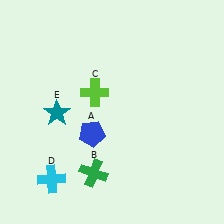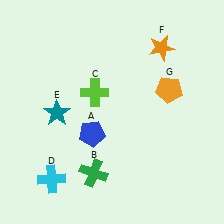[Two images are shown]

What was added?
An orange star (F), an orange pentagon (G) were added in Image 2.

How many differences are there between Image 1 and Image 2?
There are 2 differences between the two images.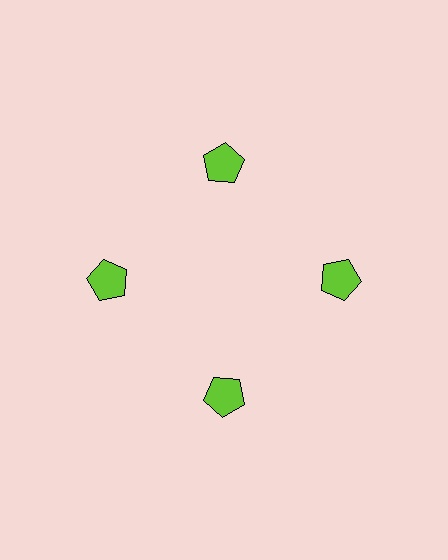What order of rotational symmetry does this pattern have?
This pattern has 4-fold rotational symmetry.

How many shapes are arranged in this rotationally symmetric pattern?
There are 4 shapes, arranged in 4 groups of 1.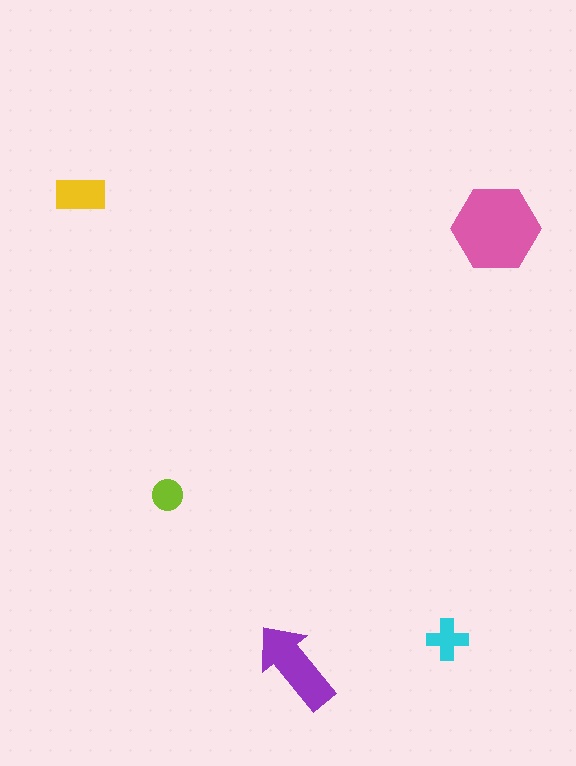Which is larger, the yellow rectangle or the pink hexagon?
The pink hexagon.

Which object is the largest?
The pink hexagon.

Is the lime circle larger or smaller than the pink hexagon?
Smaller.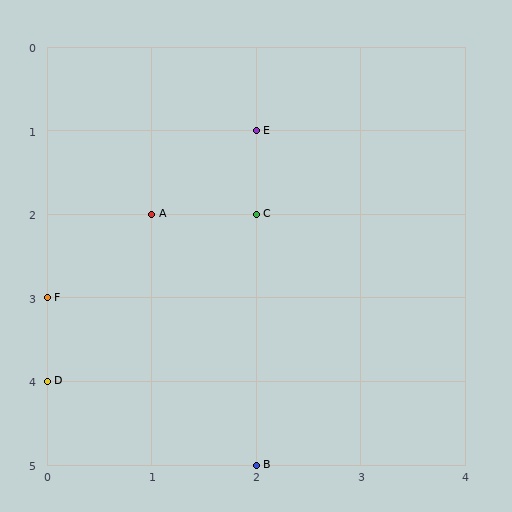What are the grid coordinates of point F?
Point F is at grid coordinates (0, 3).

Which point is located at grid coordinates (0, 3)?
Point F is at (0, 3).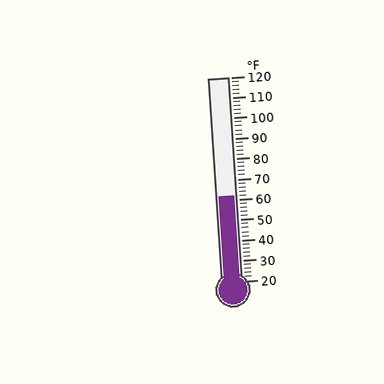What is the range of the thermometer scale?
The thermometer scale ranges from 20°F to 120°F.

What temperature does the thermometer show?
The thermometer shows approximately 62°F.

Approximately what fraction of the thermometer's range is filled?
The thermometer is filled to approximately 40% of its range.